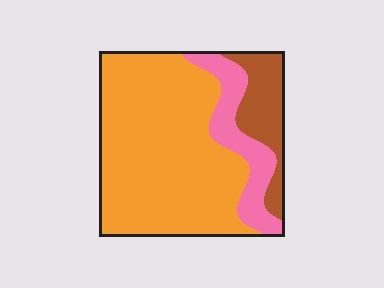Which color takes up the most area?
Orange, at roughly 70%.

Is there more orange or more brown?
Orange.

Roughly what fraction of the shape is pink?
Pink covers 16% of the shape.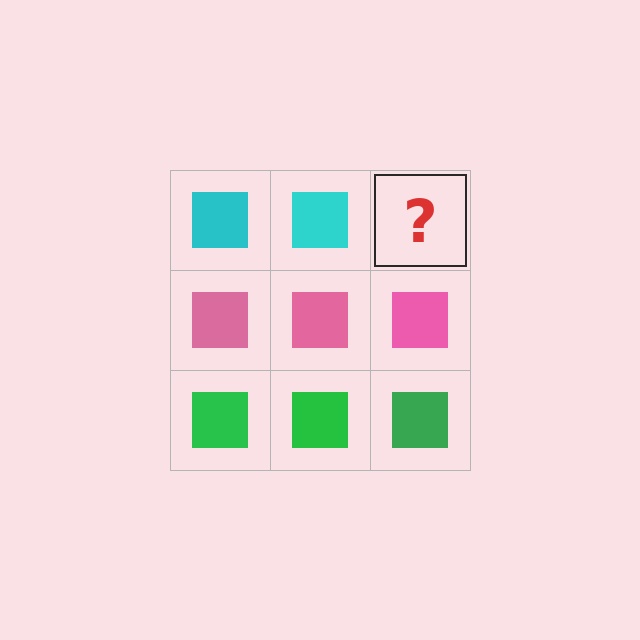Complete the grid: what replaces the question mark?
The question mark should be replaced with a cyan square.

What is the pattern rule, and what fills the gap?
The rule is that each row has a consistent color. The gap should be filled with a cyan square.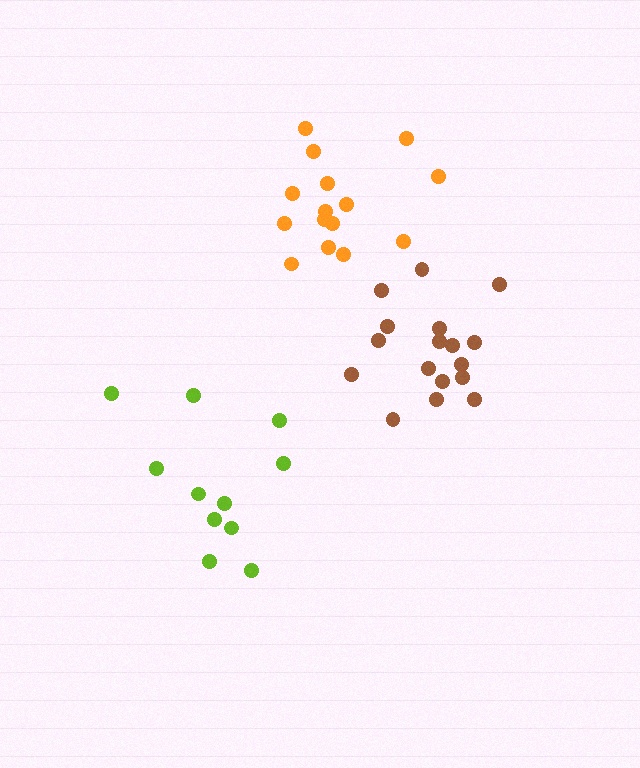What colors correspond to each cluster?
The clusters are colored: brown, orange, lime.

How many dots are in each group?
Group 1: 17 dots, Group 2: 15 dots, Group 3: 11 dots (43 total).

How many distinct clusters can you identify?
There are 3 distinct clusters.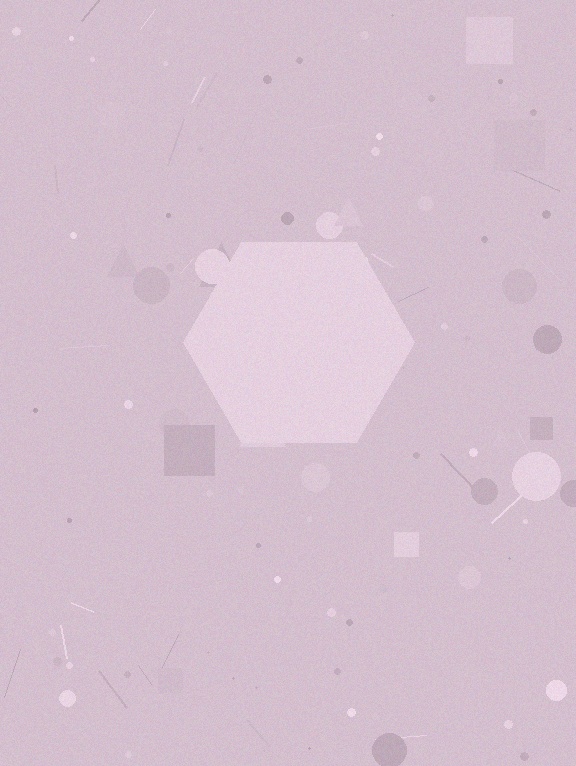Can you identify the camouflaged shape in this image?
The camouflaged shape is a hexagon.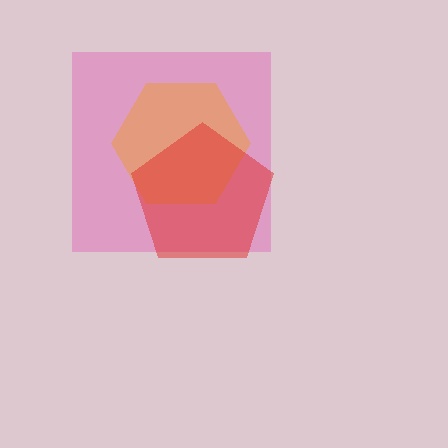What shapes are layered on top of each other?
The layered shapes are: a pink square, an orange hexagon, a red pentagon.